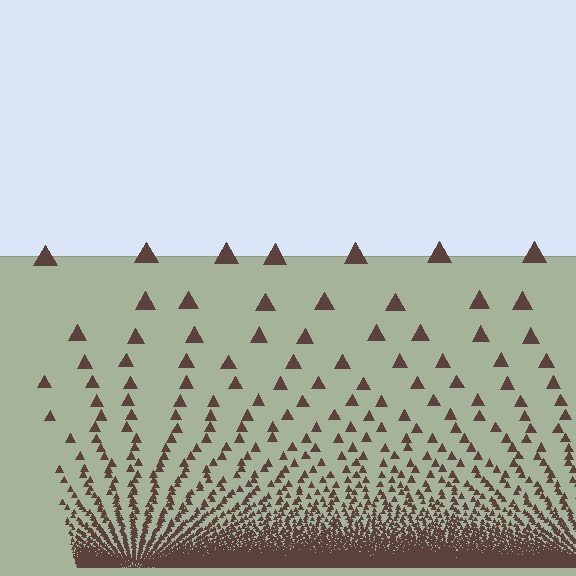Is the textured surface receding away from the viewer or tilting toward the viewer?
The surface appears to tilt toward the viewer. Texture elements get larger and sparser toward the top.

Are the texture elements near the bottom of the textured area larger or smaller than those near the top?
Smaller. The gradient is inverted — elements near the bottom are smaller and denser.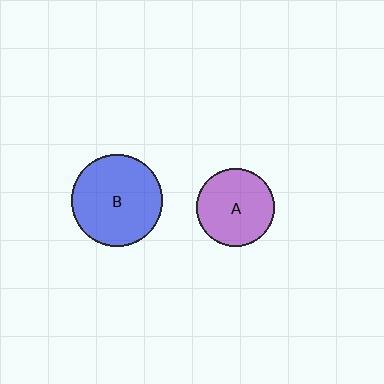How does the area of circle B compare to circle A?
Approximately 1.4 times.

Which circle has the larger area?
Circle B (blue).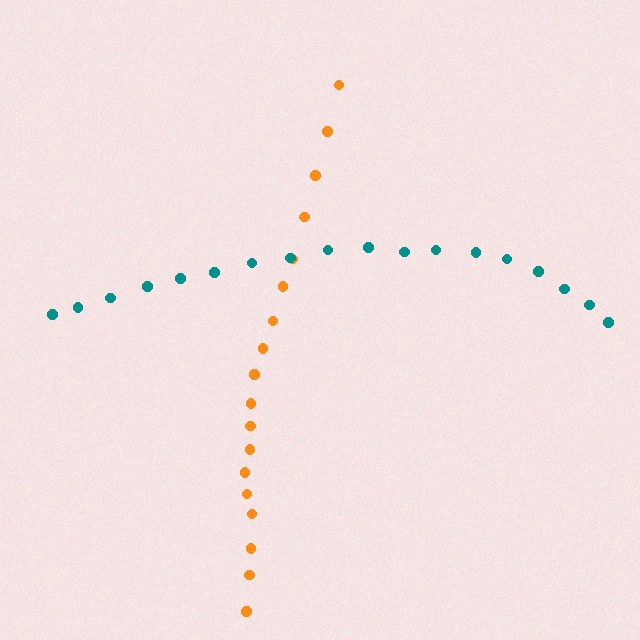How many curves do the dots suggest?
There are 2 distinct paths.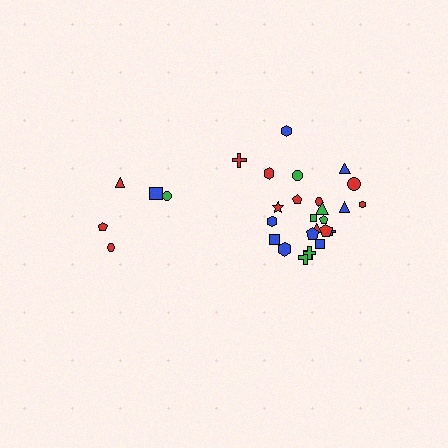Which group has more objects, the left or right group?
The right group.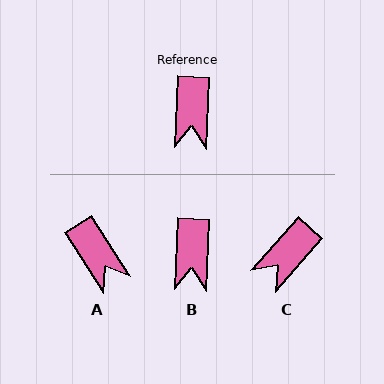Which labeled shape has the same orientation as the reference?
B.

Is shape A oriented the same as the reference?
No, it is off by about 35 degrees.